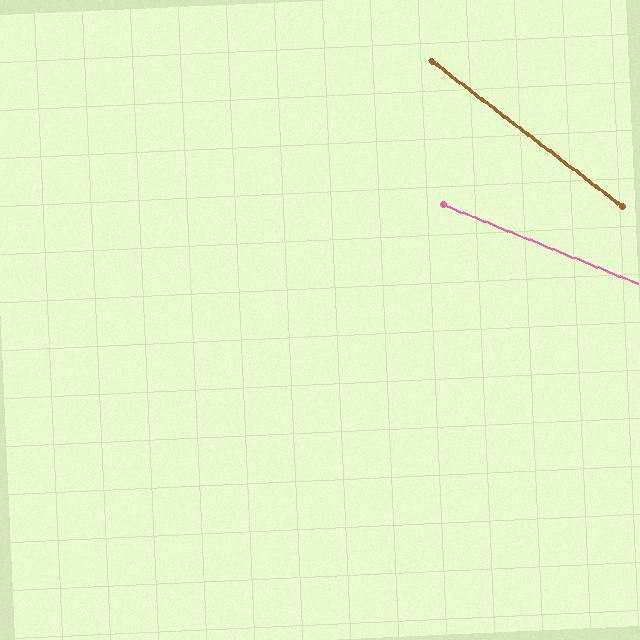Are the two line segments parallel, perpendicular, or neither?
Neither parallel nor perpendicular — they differ by about 15°.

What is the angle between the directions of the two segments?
Approximately 15 degrees.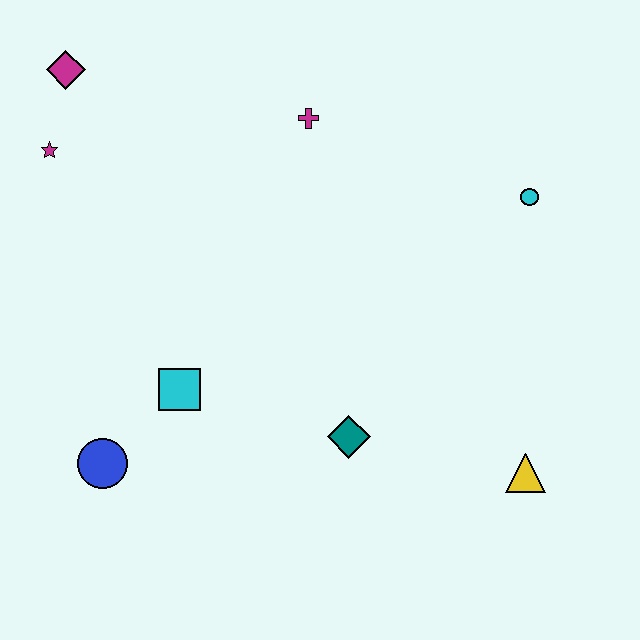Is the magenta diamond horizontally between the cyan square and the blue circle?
No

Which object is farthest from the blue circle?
The cyan circle is farthest from the blue circle.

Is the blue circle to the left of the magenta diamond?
No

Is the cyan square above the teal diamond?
Yes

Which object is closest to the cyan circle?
The magenta cross is closest to the cyan circle.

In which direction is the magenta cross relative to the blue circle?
The magenta cross is above the blue circle.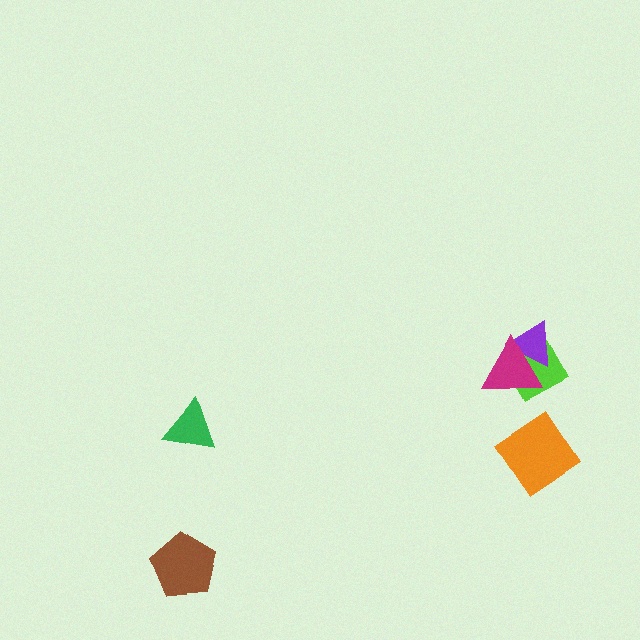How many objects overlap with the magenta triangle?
2 objects overlap with the magenta triangle.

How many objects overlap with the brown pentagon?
0 objects overlap with the brown pentagon.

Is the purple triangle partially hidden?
Yes, it is partially covered by another shape.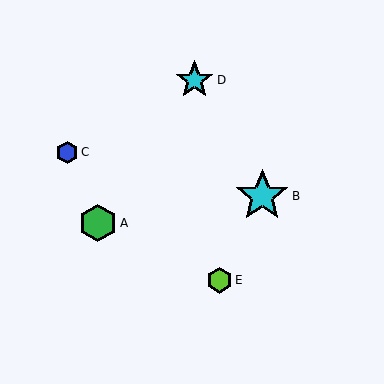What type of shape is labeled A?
Shape A is a green hexagon.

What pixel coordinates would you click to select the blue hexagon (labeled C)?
Click at (67, 152) to select the blue hexagon C.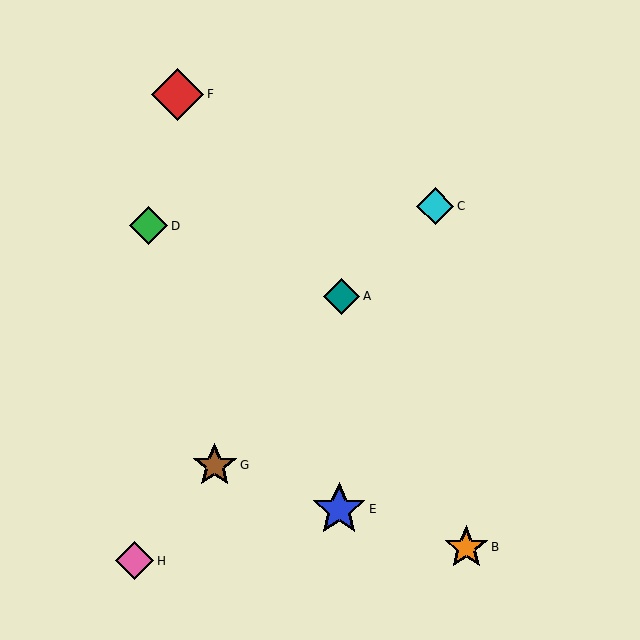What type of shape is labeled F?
Shape F is a red diamond.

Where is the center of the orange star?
The center of the orange star is at (466, 547).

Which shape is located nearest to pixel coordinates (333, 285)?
The teal diamond (labeled A) at (341, 296) is nearest to that location.